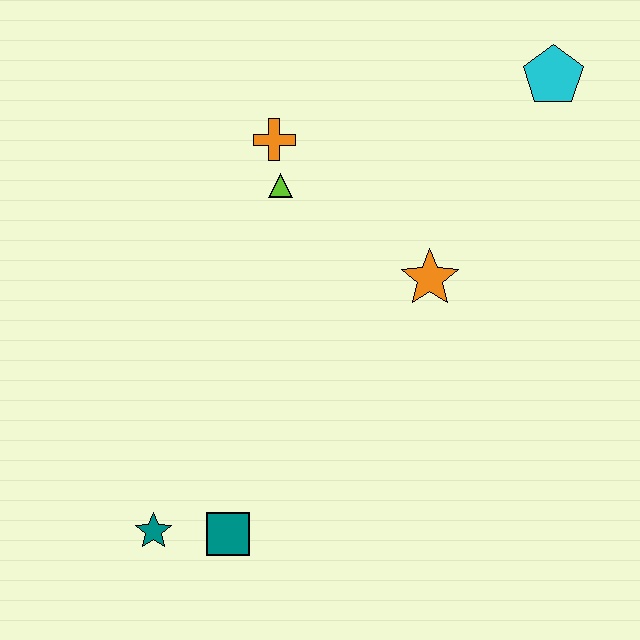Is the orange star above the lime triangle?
No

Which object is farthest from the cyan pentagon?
The teal star is farthest from the cyan pentagon.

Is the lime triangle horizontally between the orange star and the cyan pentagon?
No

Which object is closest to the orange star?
The lime triangle is closest to the orange star.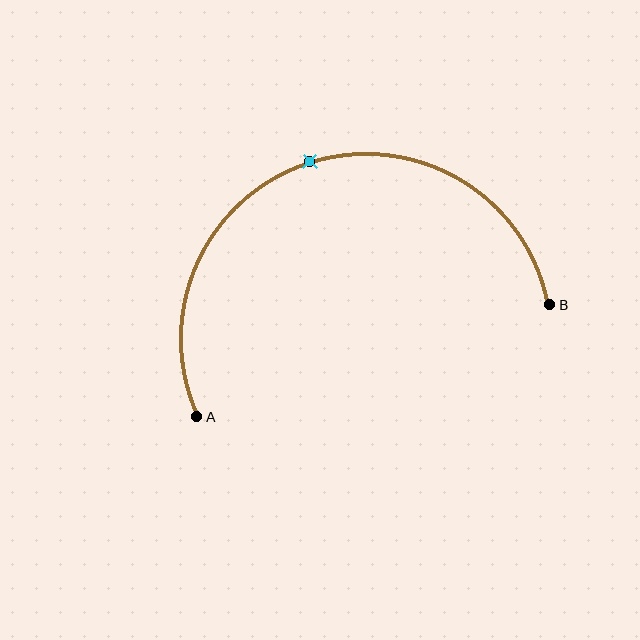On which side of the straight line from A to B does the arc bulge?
The arc bulges above the straight line connecting A and B.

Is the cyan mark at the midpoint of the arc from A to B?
Yes. The cyan mark lies on the arc at equal arc-length from both A and B — it is the arc midpoint.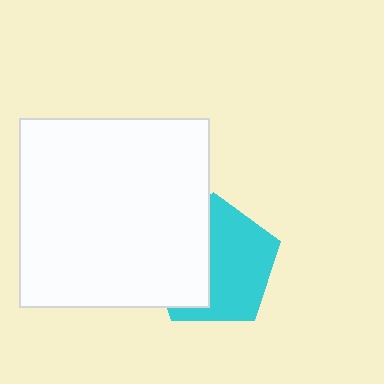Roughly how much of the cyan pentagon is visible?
About half of it is visible (roughly 58%).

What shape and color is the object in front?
The object in front is a white square.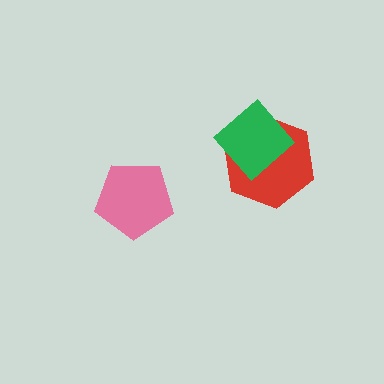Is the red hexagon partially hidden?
Yes, it is partially covered by another shape.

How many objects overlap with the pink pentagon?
0 objects overlap with the pink pentagon.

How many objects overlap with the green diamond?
1 object overlaps with the green diamond.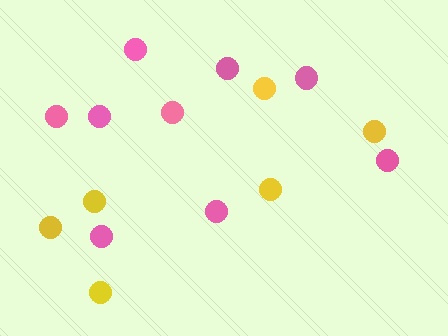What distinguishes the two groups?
There are 2 groups: one group of yellow circles (6) and one group of pink circles (9).